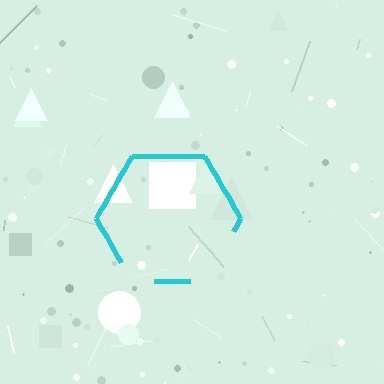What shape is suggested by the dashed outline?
The dashed outline suggests a hexagon.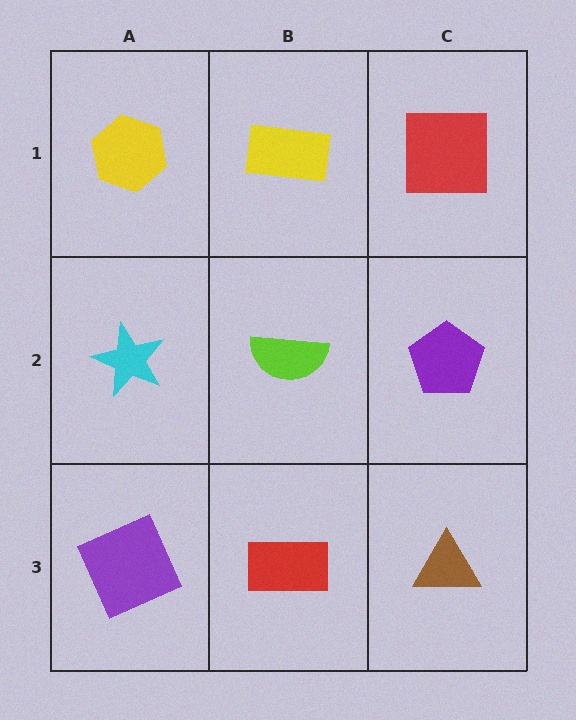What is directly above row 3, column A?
A cyan star.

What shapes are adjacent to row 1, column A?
A cyan star (row 2, column A), a yellow rectangle (row 1, column B).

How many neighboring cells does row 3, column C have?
2.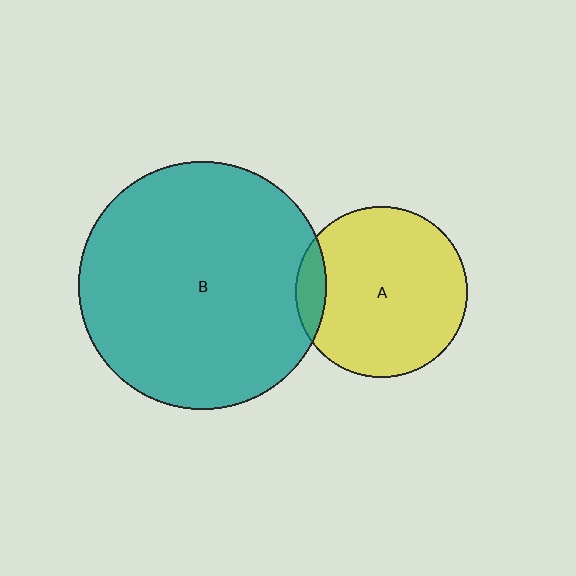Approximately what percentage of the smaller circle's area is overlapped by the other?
Approximately 10%.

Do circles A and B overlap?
Yes.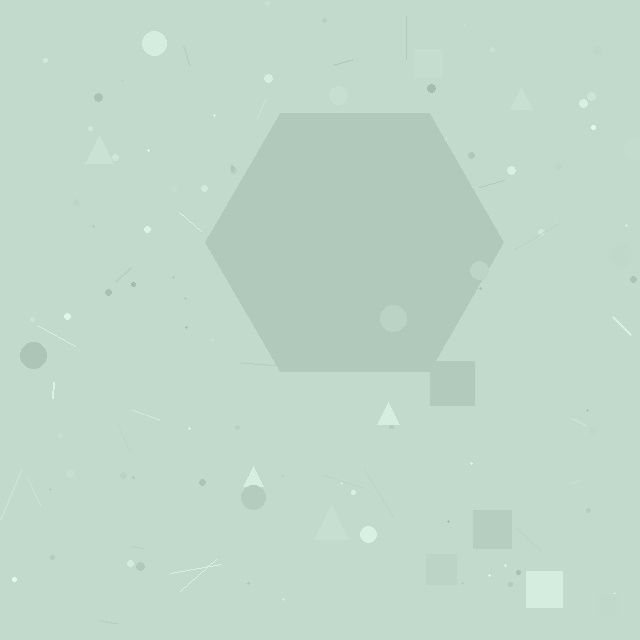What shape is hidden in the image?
A hexagon is hidden in the image.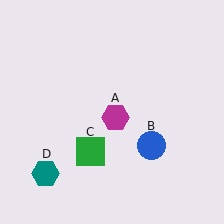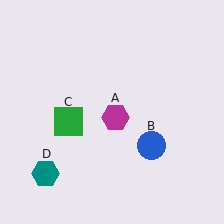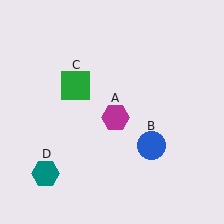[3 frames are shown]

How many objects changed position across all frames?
1 object changed position: green square (object C).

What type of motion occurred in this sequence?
The green square (object C) rotated clockwise around the center of the scene.